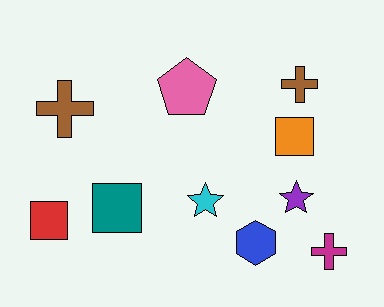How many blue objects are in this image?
There is 1 blue object.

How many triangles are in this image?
There are no triangles.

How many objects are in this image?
There are 10 objects.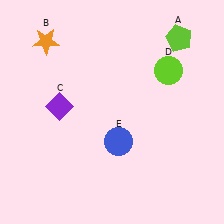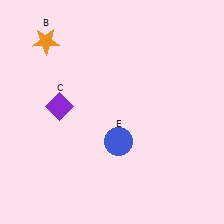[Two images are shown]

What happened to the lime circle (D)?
The lime circle (D) was removed in Image 2. It was in the top-right area of Image 1.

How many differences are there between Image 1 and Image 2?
There are 2 differences between the two images.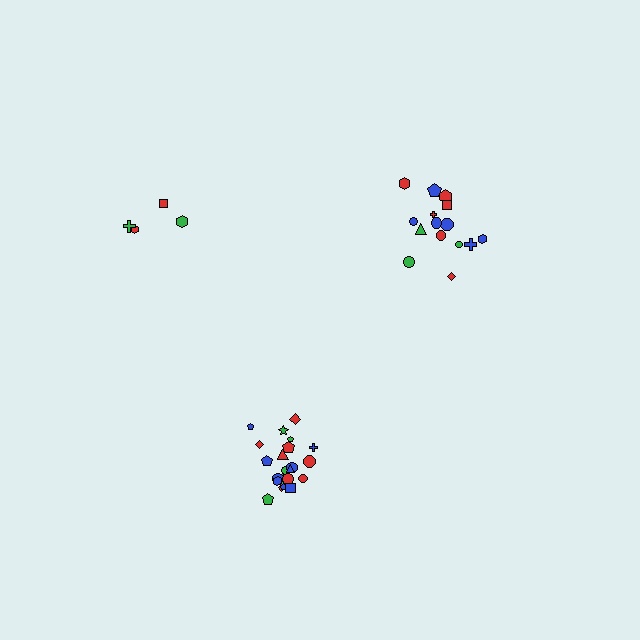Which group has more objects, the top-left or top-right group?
The top-right group.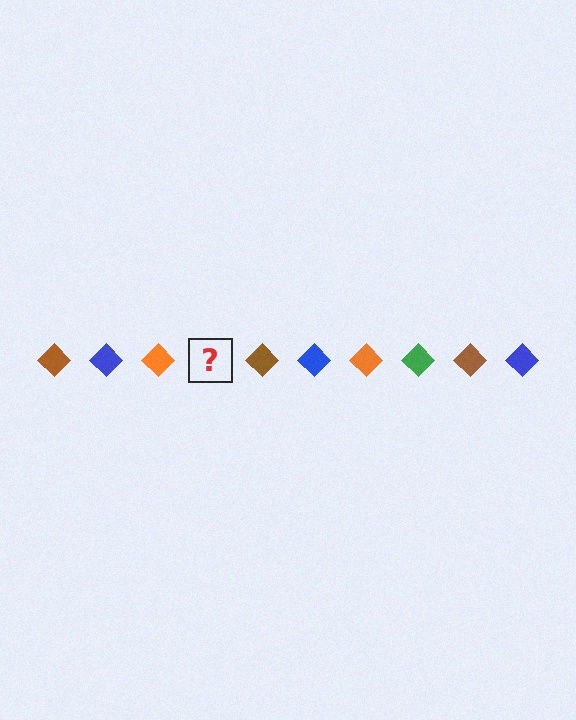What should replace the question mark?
The question mark should be replaced with a green diamond.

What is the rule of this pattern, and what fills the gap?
The rule is that the pattern cycles through brown, blue, orange, green diamonds. The gap should be filled with a green diamond.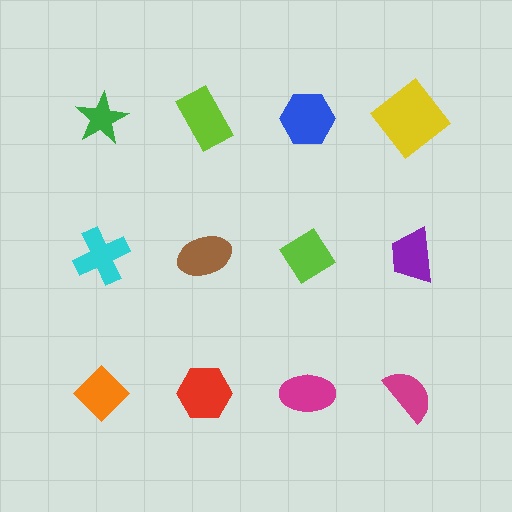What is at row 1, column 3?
A blue hexagon.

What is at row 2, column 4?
A purple trapezoid.